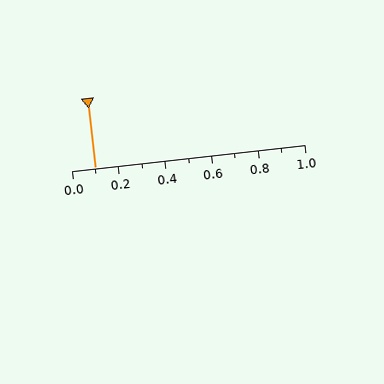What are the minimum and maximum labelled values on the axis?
The axis runs from 0.0 to 1.0.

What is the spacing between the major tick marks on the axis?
The major ticks are spaced 0.2 apart.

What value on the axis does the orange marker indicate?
The marker indicates approximately 0.1.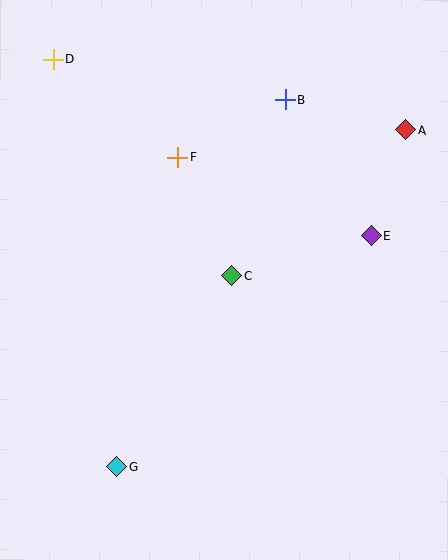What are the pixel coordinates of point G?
Point G is at (116, 466).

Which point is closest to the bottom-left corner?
Point G is closest to the bottom-left corner.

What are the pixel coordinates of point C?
Point C is at (232, 276).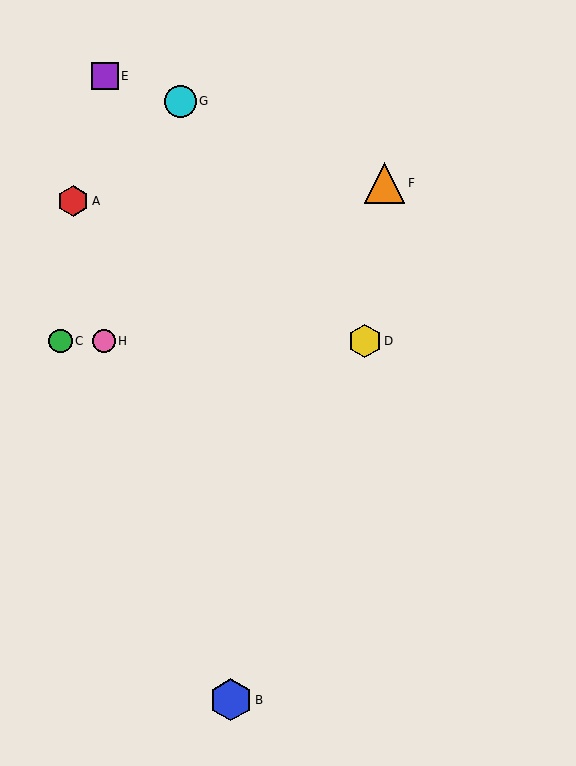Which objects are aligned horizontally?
Objects C, D, H are aligned horizontally.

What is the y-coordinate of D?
Object D is at y≈341.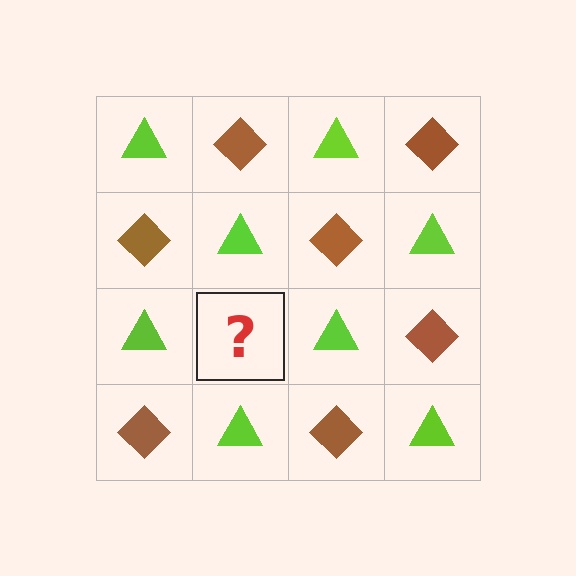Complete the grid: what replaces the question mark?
The question mark should be replaced with a brown diamond.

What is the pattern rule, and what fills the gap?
The rule is that it alternates lime triangle and brown diamond in a checkerboard pattern. The gap should be filled with a brown diamond.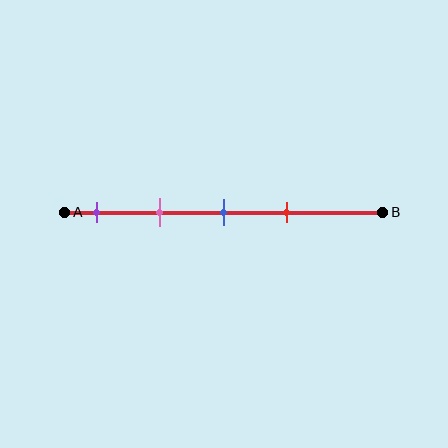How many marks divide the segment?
There are 4 marks dividing the segment.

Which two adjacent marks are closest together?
The blue and red marks are the closest adjacent pair.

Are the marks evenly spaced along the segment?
Yes, the marks are approximately evenly spaced.